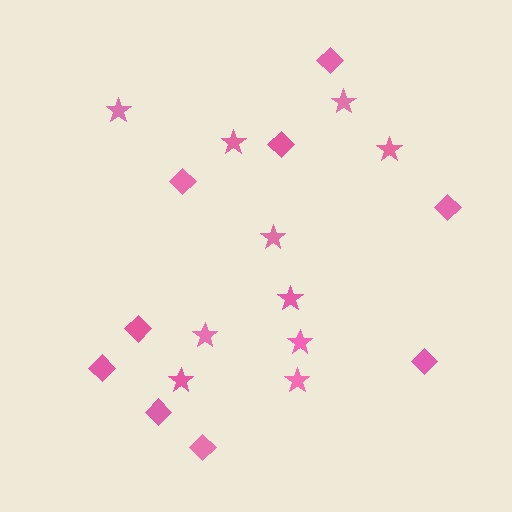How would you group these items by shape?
There are 2 groups: one group of stars (10) and one group of diamonds (9).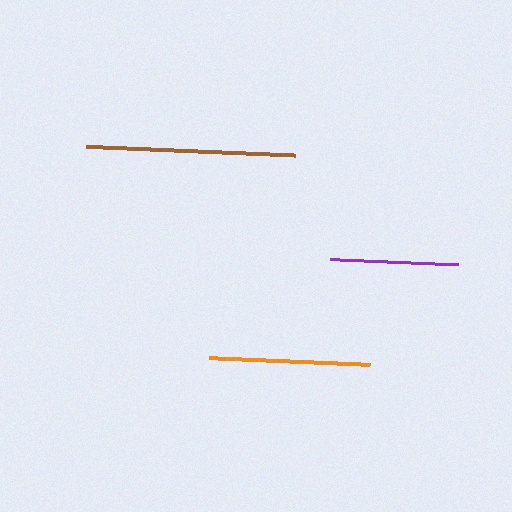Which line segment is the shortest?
The purple line is the shortest at approximately 128 pixels.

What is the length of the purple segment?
The purple segment is approximately 128 pixels long.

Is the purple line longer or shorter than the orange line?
The orange line is longer than the purple line.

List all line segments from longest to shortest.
From longest to shortest: brown, orange, purple.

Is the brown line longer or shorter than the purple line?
The brown line is longer than the purple line.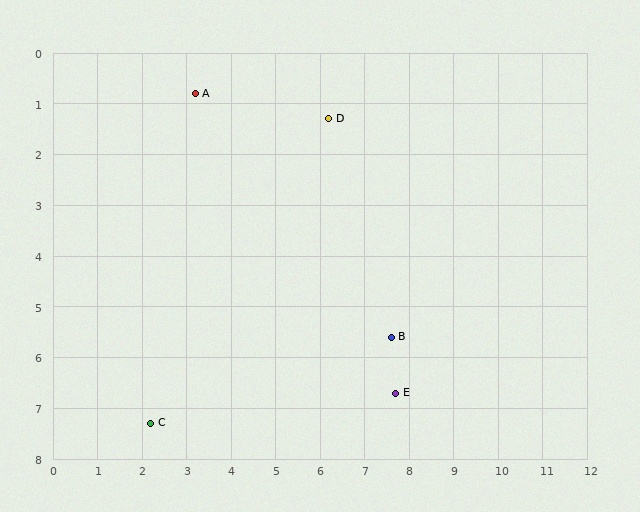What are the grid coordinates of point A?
Point A is at approximately (3.2, 0.8).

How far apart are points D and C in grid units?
Points D and C are about 7.2 grid units apart.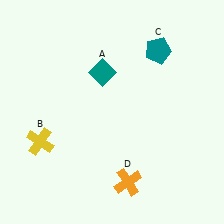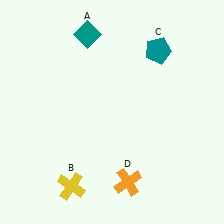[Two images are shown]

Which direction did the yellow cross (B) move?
The yellow cross (B) moved down.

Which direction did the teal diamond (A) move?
The teal diamond (A) moved up.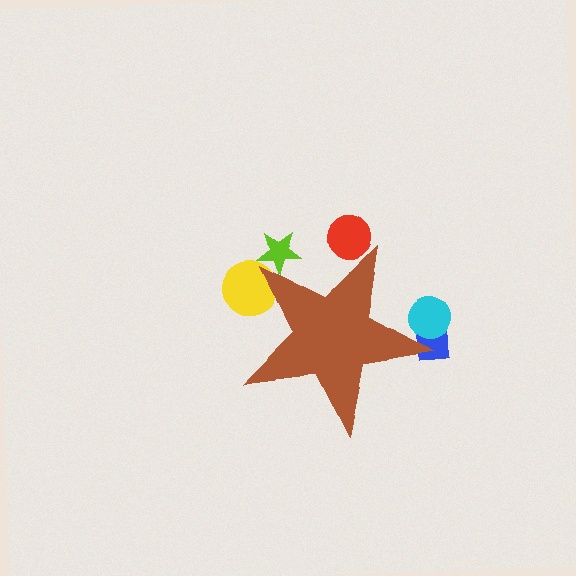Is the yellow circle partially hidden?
Yes, the yellow circle is partially hidden behind the brown star.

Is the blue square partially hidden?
Yes, the blue square is partially hidden behind the brown star.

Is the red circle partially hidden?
Yes, the red circle is partially hidden behind the brown star.